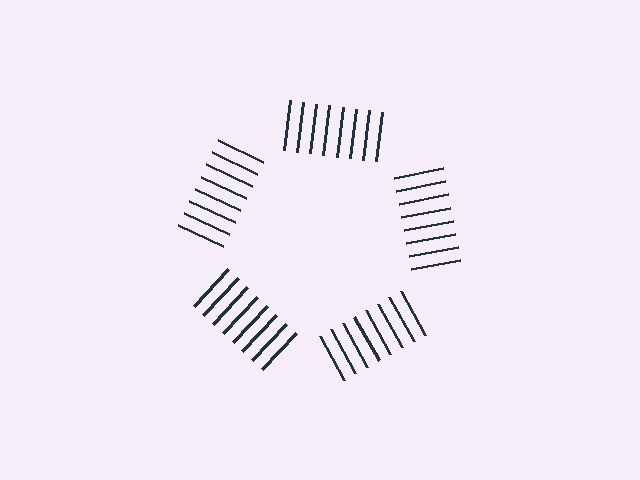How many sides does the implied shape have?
5 sides — the line-ends trace a pentagon.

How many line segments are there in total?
40 — 8 along each of the 5 edges.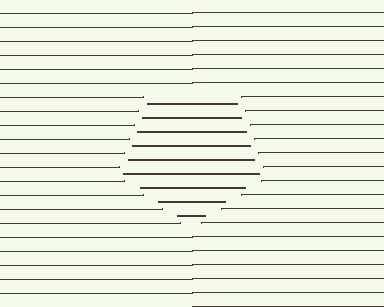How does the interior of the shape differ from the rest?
The interior of the shape contains the same grating, shifted by half a period — the contour is defined by the phase discontinuity where line-ends from the inner and outer gratings abut.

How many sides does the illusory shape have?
5 sides — the line-ends trace a pentagon.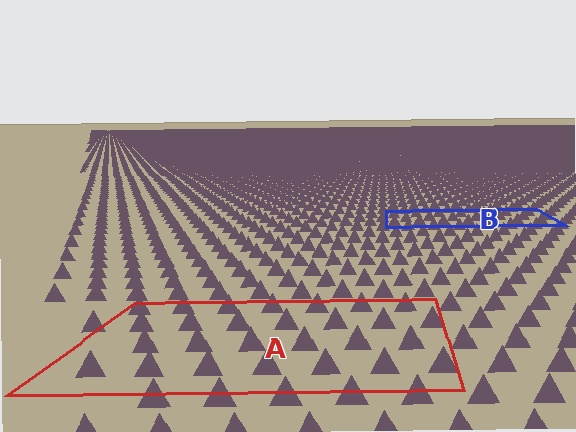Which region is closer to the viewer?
Region A is closer. The texture elements there are larger and more spread out.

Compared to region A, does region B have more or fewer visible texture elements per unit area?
Region B has more texture elements per unit area — they are packed more densely because it is farther away.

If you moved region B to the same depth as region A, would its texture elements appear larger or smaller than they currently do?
They would appear larger. At a closer depth, the same texture elements are projected at a bigger on-screen size.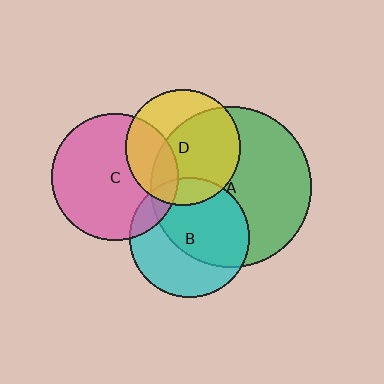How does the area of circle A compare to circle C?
Approximately 1.6 times.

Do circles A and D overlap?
Yes.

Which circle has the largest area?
Circle A (green).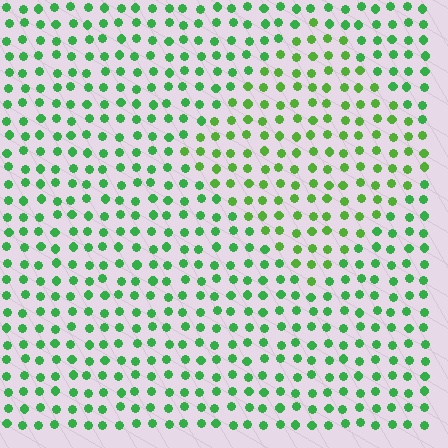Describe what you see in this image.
The image is filled with small green elements in a uniform arrangement. A diamond-shaped region is visible where the elements are tinted to a slightly different hue, forming a subtle color boundary.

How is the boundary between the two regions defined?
The boundary is defined purely by a slight shift in hue (about 23 degrees). Spacing, size, and orientation are identical on both sides.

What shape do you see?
I see a diamond.